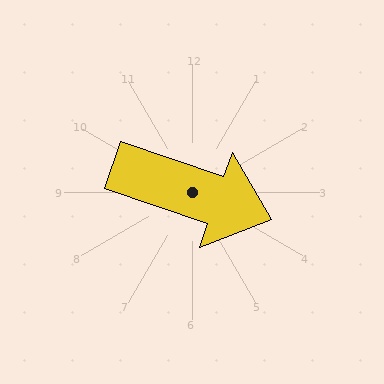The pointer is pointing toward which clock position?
Roughly 4 o'clock.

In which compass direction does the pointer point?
East.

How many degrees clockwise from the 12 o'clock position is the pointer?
Approximately 109 degrees.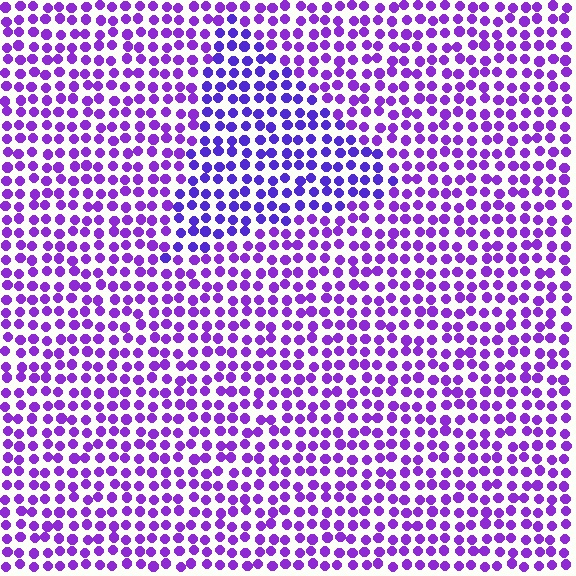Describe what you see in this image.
The image is filled with small purple elements in a uniform arrangement. A triangle-shaped region is visible where the elements are tinted to a slightly different hue, forming a subtle color boundary.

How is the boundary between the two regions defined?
The boundary is defined purely by a slight shift in hue (about 21 degrees). Spacing, size, and orientation are identical on both sides.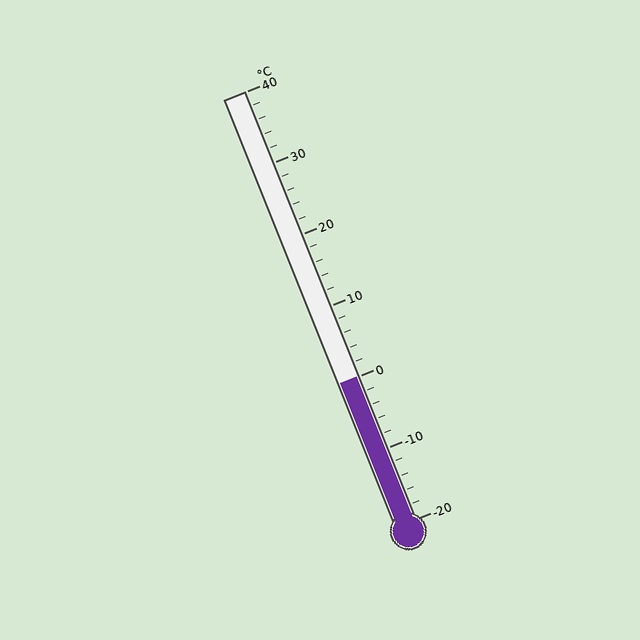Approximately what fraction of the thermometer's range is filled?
The thermometer is filled to approximately 35% of its range.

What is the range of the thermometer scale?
The thermometer scale ranges from -20°C to 40°C.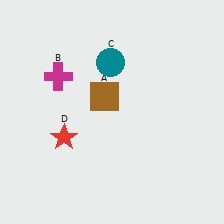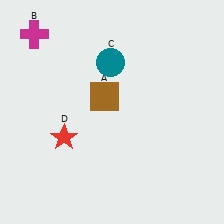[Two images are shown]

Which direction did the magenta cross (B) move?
The magenta cross (B) moved up.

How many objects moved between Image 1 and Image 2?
1 object moved between the two images.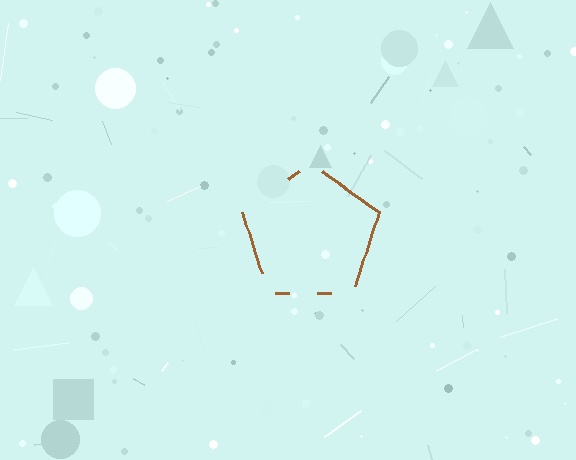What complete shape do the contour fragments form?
The contour fragments form a pentagon.